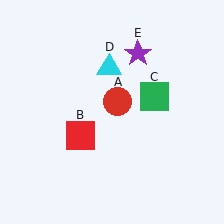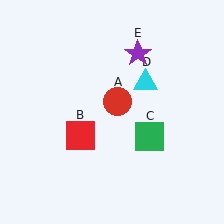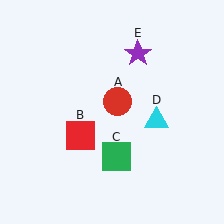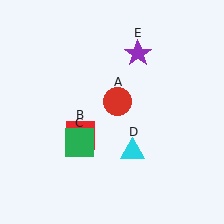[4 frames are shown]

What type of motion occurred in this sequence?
The green square (object C), cyan triangle (object D) rotated clockwise around the center of the scene.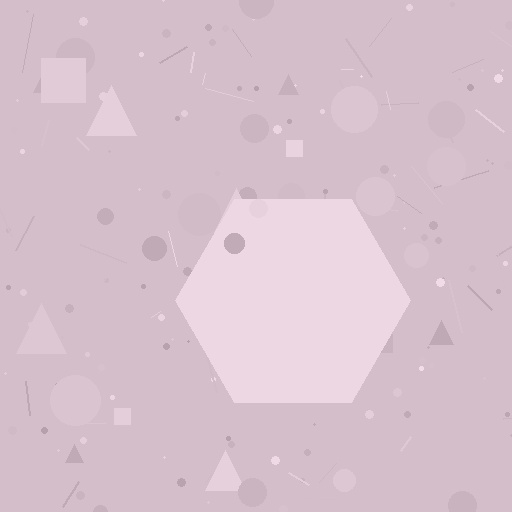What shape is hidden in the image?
A hexagon is hidden in the image.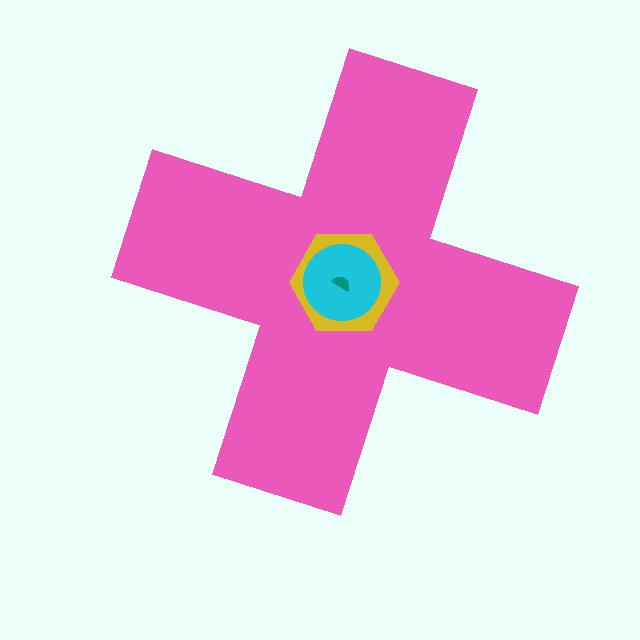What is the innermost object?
The teal semicircle.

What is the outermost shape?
The pink cross.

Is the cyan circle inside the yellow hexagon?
Yes.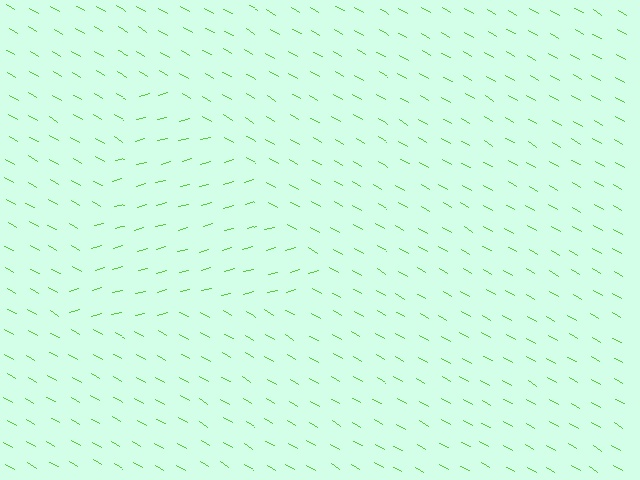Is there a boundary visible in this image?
Yes, there is a texture boundary formed by a change in line orientation.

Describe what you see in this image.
The image is filled with small lime line segments. A triangle region in the image has lines oriented differently from the surrounding lines, creating a visible texture boundary.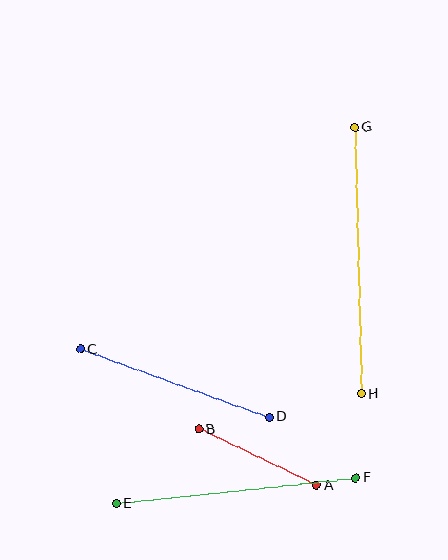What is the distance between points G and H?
The distance is approximately 267 pixels.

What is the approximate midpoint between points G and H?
The midpoint is at approximately (358, 261) pixels.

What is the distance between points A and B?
The distance is approximately 130 pixels.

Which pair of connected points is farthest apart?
Points G and H are farthest apart.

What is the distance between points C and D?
The distance is approximately 200 pixels.